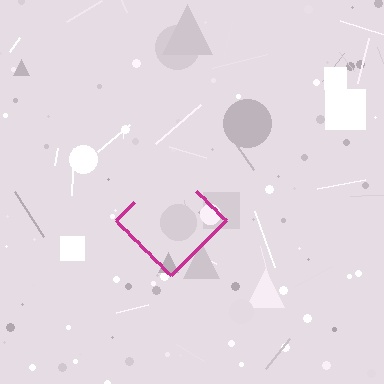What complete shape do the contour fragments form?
The contour fragments form a diamond.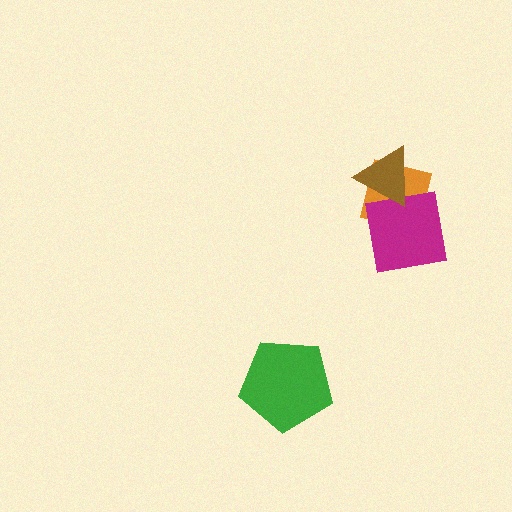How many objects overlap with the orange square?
2 objects overlap with the orange square.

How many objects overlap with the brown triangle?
2 objects overlap with the brown triangle.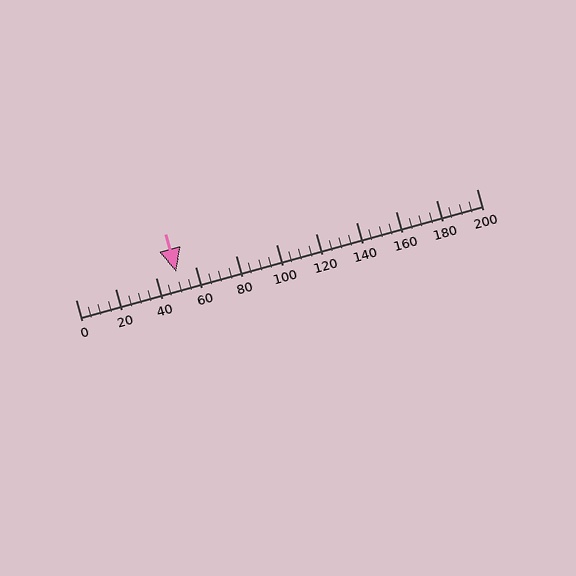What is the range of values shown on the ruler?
The ruler shows values from 0 to 200.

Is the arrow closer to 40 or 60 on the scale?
The arrow is closer to 60.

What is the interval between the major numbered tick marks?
The major tick marks are spaced 20 units apart.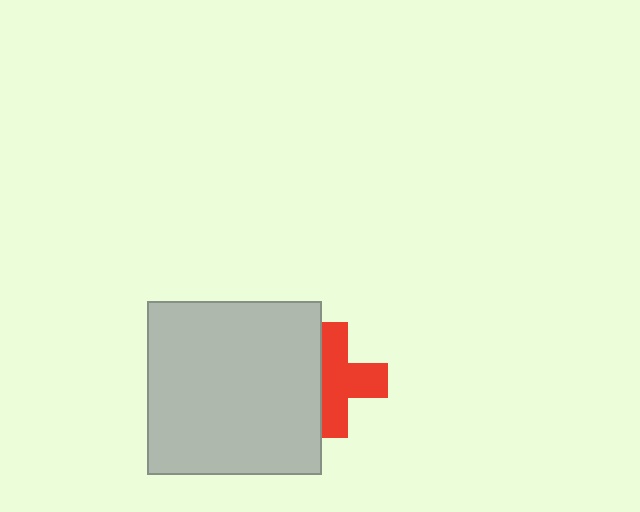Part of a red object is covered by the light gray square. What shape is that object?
It is a cross.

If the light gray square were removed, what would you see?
You would see the complete red cross.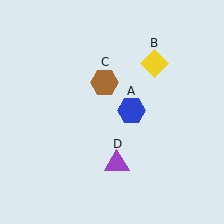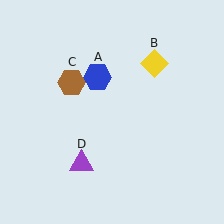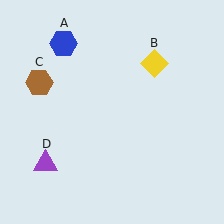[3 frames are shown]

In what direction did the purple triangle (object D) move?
The purple triangle (object D) moved left.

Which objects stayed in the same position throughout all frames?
Yellow diamond (object B) remained stationary.